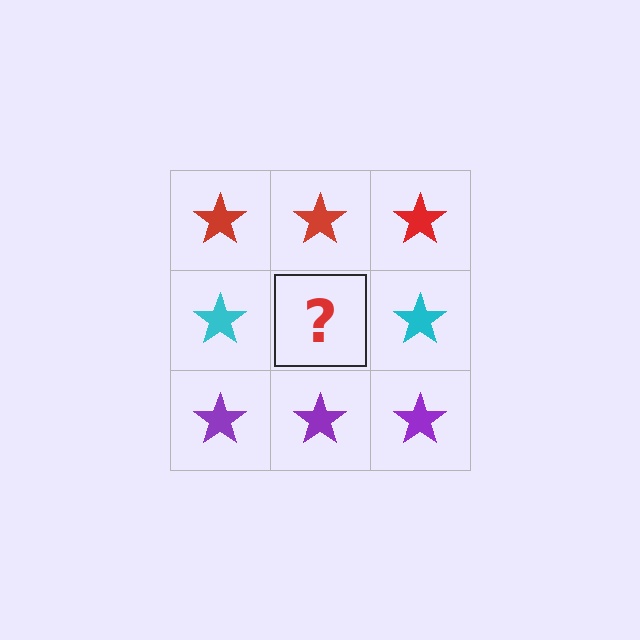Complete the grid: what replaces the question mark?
The question mark should be replaced with a cyan star.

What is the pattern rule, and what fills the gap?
The rule is that each row has a consistent color. The gap should be filled with a cyan star.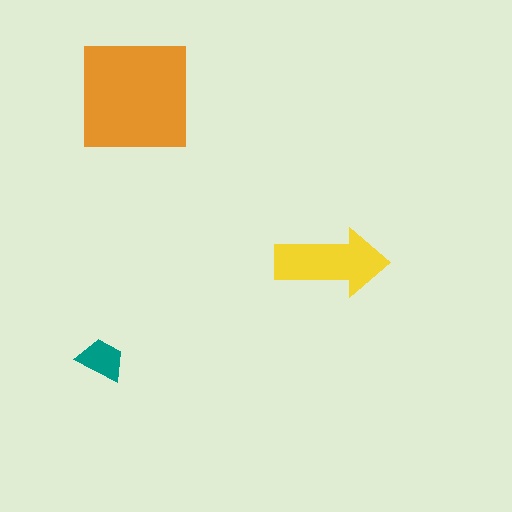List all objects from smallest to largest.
The teal trapezoid, the yellow arrow, the orange square.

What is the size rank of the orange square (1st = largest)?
1st.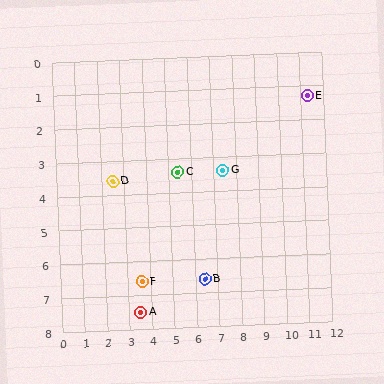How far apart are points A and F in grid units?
Points A and F are about 0.9 grid units apart.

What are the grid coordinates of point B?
Point B is at approximately (6.4, 6.6).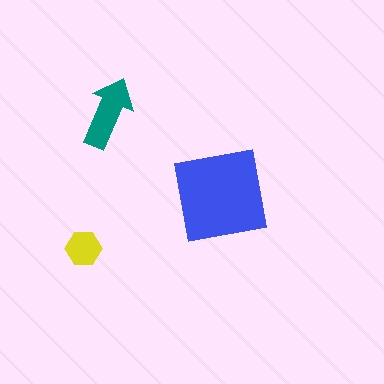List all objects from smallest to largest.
The yellow hexagon, the teal arrow, the blue square.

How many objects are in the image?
There are 3 objects in the image.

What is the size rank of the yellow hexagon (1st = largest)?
3rd.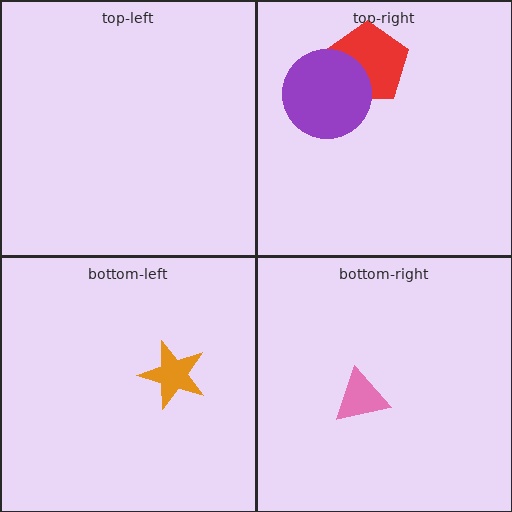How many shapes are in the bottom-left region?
1.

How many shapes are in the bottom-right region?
1.